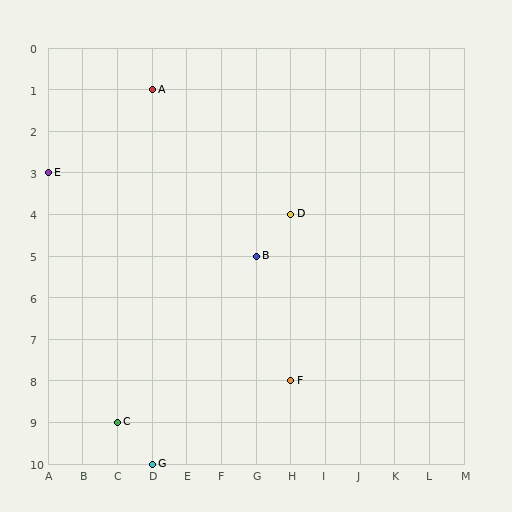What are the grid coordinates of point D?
Point D is at grid coordinates (H, 4).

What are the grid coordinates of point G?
Point G is at grid coordinates (D, 10).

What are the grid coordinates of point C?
Point C is at grid coordinates (C, 9).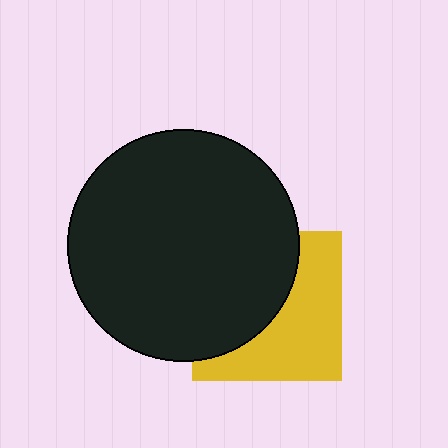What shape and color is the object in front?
The object in front is a black circle.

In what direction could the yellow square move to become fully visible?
The yellow square could move right. That would shift it out from behind the black circle entirely.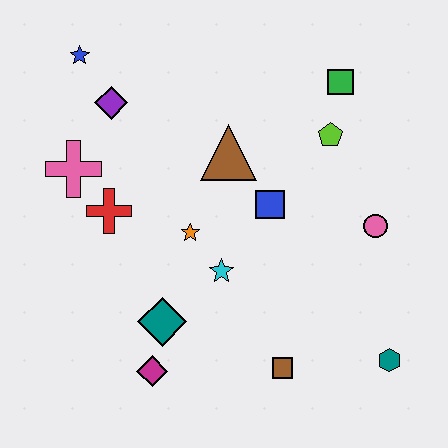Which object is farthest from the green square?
The magenta diamond is farthest from the green square.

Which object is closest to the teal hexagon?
The brown square is closest to the teal hexagon.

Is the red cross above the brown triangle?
No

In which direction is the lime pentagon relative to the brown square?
The lime pentagon is above the brown square.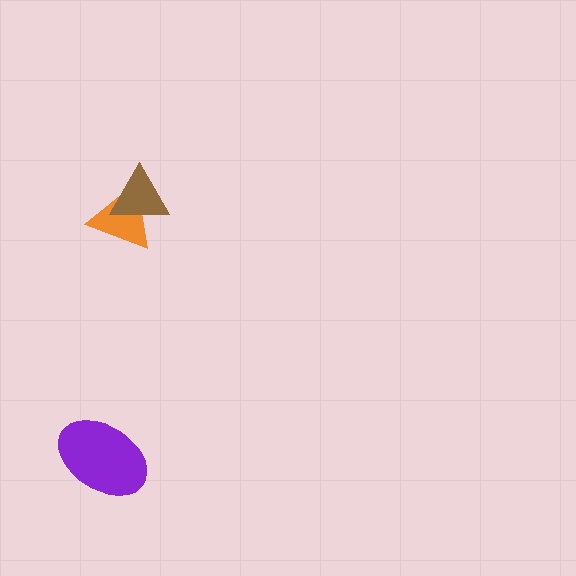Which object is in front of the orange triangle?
The brown triangle is in front of the orange triangle.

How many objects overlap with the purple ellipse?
0 objects overlap with the purple ellipse.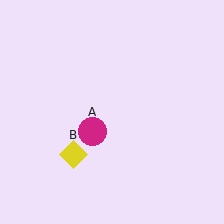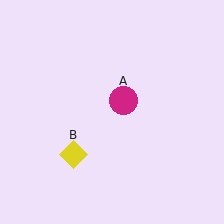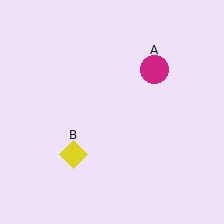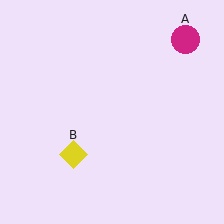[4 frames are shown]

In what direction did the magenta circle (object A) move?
The magenta circle (object A) moved up and to the right.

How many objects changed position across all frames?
1 object changed position: magenta circle (object A).